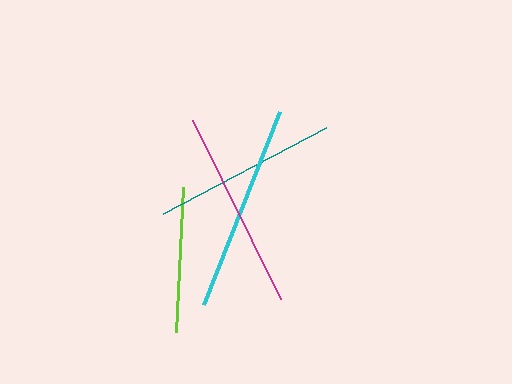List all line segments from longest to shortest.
From longest to shortest: cyan, magenta, teal, lime.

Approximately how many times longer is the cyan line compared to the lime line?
The cyan line is approximately 1.4 times the length of the lime line.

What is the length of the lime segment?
The lime segment is approximately 144 pixels long.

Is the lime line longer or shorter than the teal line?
The teal line is longer than the lime line.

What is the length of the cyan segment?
The cyan segment is approximately 207 pixels long.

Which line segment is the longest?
The cyan line is the longest at approximately 207 pixels.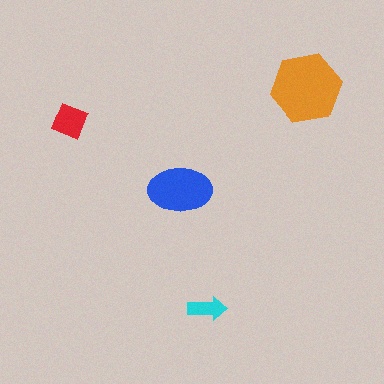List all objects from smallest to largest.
The cyan arrow, the red diamond, the blue ellipse, the orange hexagon.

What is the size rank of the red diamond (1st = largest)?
3rd.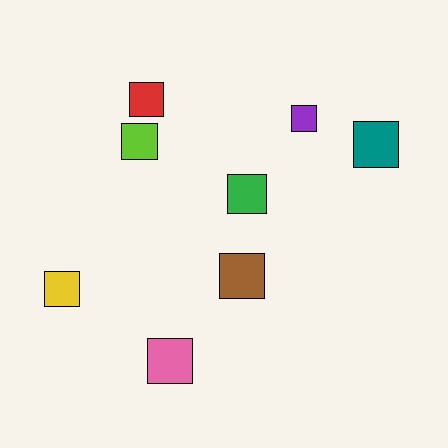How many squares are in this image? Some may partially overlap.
There are 8 squares.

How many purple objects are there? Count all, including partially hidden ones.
There is 1 purple object.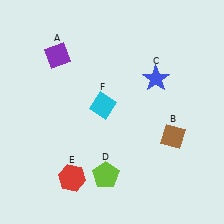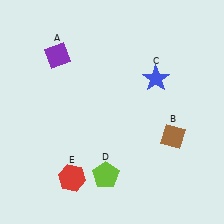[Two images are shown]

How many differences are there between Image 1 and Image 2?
There is 1 difference between the two images.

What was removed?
The cyan diamond (F) was removed in Image 2.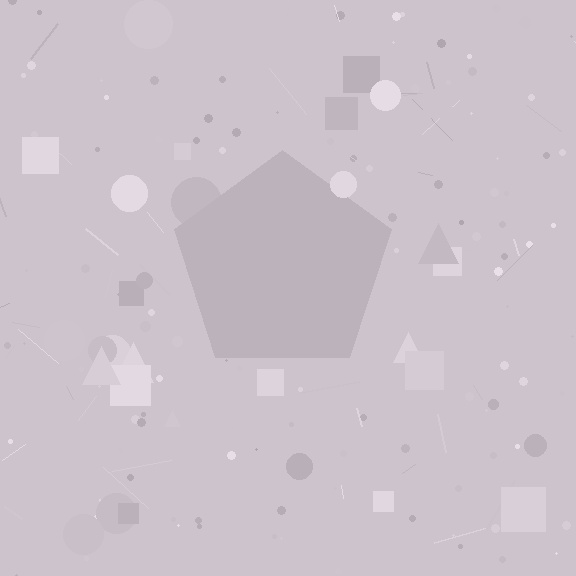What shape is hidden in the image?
A pentagon is hidden in the image.